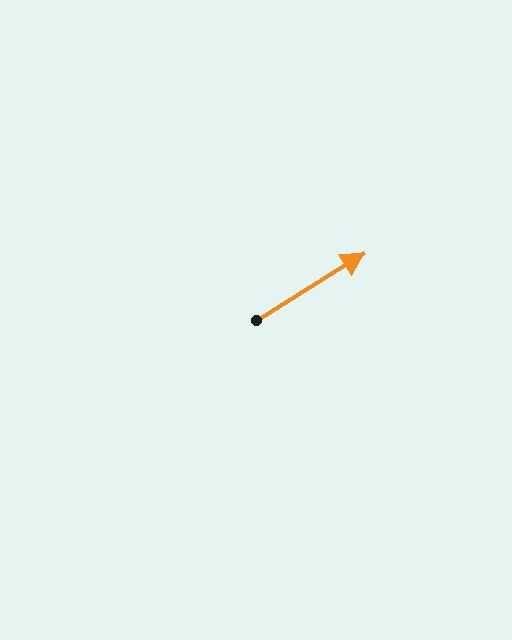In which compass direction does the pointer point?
Northeast.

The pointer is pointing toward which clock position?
Roughly 2 o'clock.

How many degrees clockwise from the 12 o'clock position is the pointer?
Approximately 58 degrees.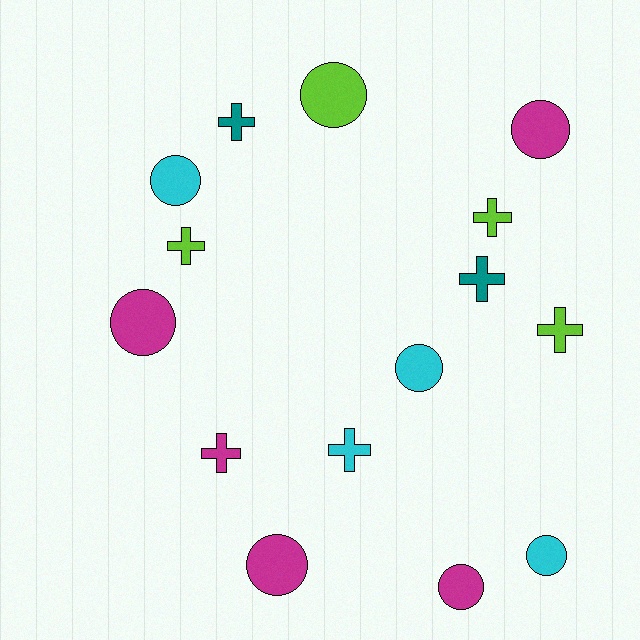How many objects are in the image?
There are 15 objects.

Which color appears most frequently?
Magenta, with 5 objects.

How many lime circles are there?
There is 1 lime circle.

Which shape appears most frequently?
Circle, with 8 objects.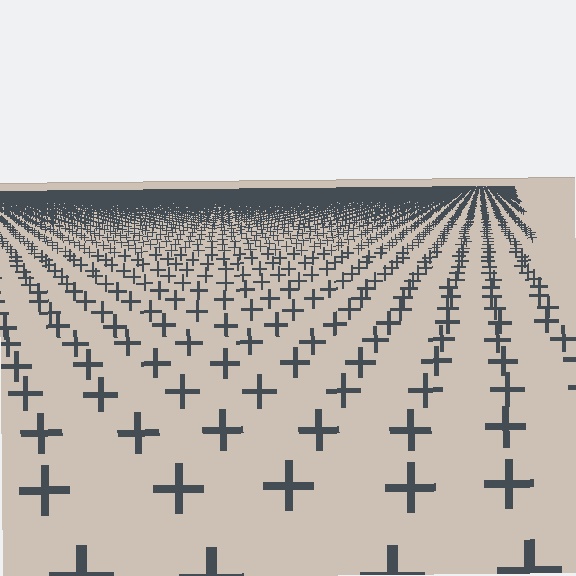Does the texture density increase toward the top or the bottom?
Density increases toward the top.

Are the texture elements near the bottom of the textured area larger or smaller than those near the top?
Larger. Near the bottom, elements are closer to the viewer and appear at a bigger on-screen size.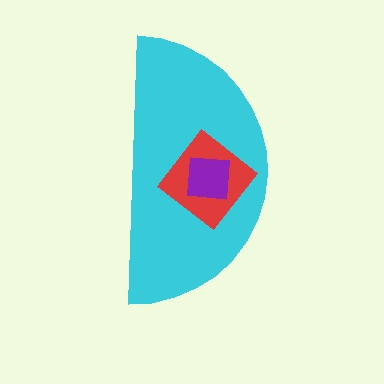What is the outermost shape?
The cyan semicircle.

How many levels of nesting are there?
3.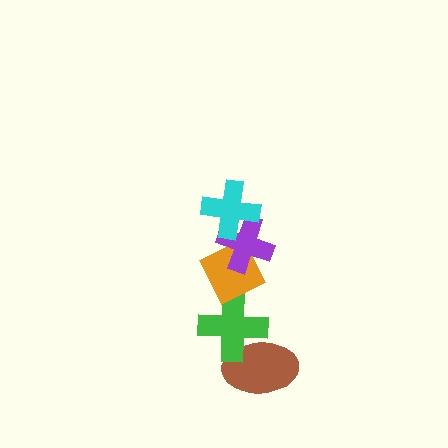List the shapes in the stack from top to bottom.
From top to bottom: the cyan cross, the purple cross, the orange diamond, the green cross, the brown ellipse.